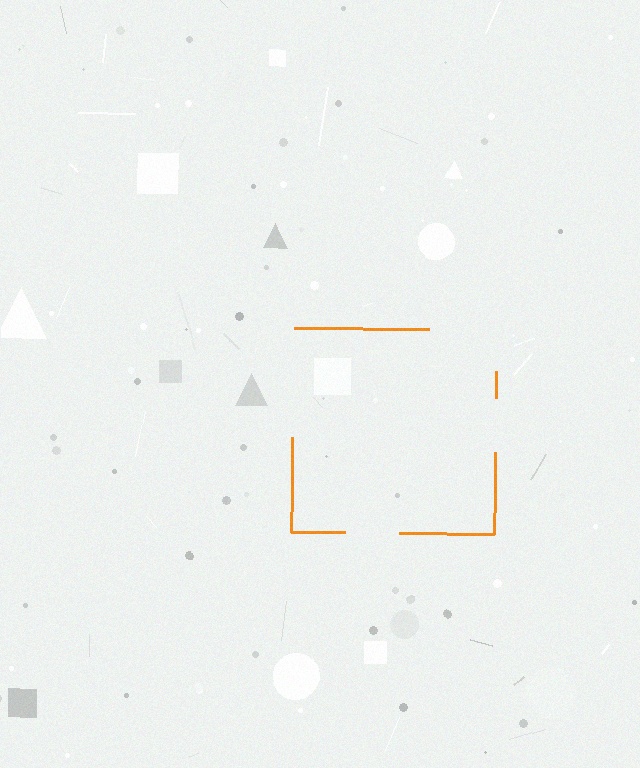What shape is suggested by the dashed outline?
The dashed outline suggests a square.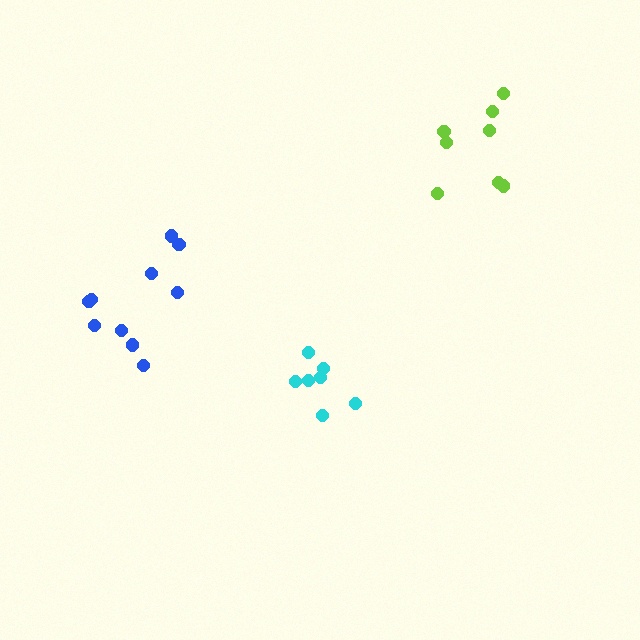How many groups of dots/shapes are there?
There are 3 groups.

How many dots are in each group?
Group 1: 10 dots, Group 2: 8 dots, Group 3: 7 dots (25 total).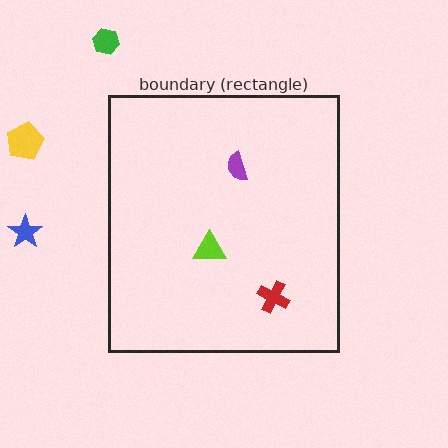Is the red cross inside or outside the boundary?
Inside.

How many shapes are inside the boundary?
3 inside, 3 outside.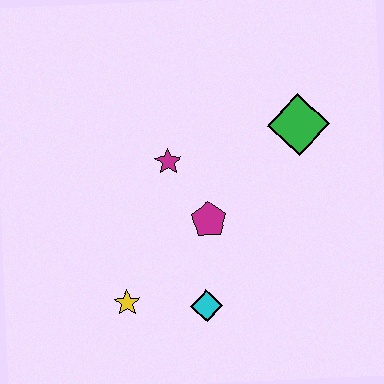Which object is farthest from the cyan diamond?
The green diamond is farthest from the cyan diamond.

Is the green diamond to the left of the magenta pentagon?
No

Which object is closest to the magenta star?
The magenta pentagon is closest to the magenta star.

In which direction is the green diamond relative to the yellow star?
The green diamond is to the right of the yellow star.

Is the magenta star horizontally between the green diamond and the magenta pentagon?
No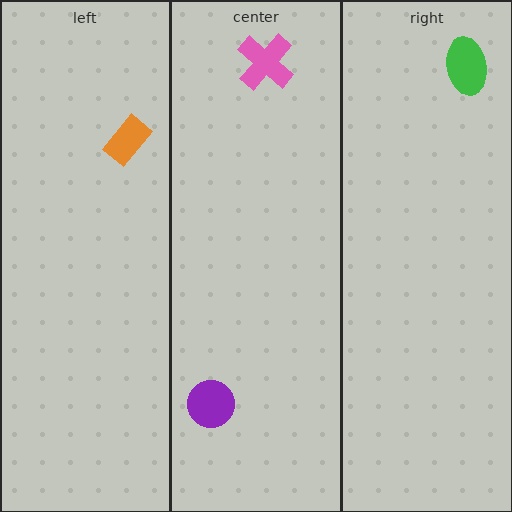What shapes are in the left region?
The orange rectangle.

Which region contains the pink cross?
The center region.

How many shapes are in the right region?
1.